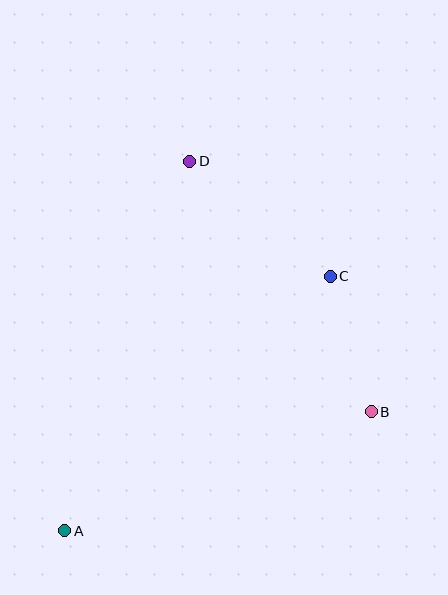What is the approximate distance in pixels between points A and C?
The distance between A and C is approximately 368 pixels.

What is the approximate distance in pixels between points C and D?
The distance between C and D is approximately 182 pixels.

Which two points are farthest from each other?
Points A and D are farthest from each other.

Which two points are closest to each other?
Points B and C are closest to each other.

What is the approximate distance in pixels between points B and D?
The distance between B and D is approximately 310 pixels.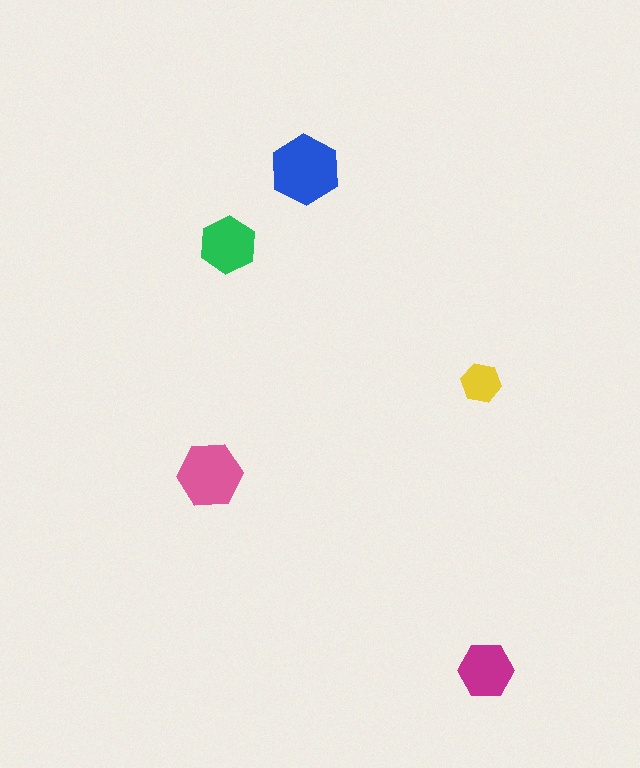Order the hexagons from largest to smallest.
the blue one, the pink one, the green one, the magenta one, the yellow one.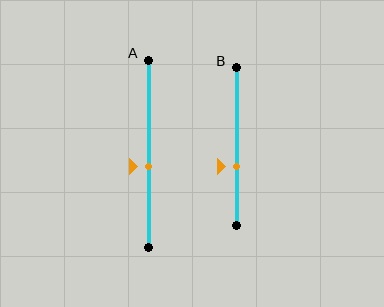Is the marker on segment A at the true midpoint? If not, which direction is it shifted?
No, the marker on segment A is shifted downward by about 7% of the segment length.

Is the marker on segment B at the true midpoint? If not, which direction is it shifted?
No, the marker on segment B is shifted downward by about 13% of the segment length.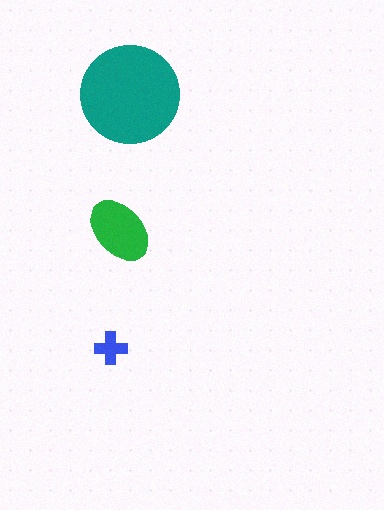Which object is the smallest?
The blue cross.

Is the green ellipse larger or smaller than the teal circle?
Smaller.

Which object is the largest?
The teal circle.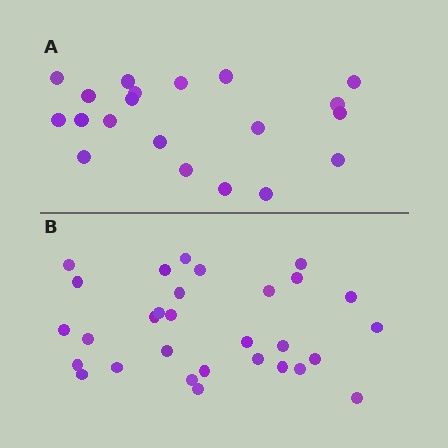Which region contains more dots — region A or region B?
Region B (the bottom region) has more dots.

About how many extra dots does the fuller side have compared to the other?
Region B has roughly 10 or so more dots than region A.